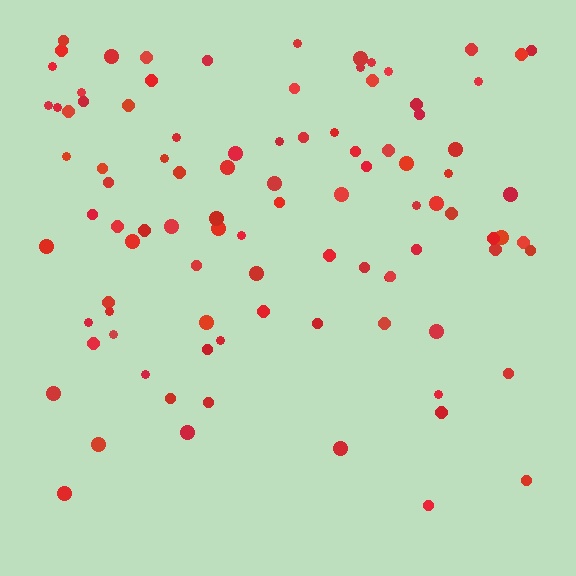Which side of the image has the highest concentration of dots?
The top.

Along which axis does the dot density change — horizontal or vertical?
Vertical.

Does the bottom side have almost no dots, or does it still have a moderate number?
Still a moderate number, just noticeably fewer than the top.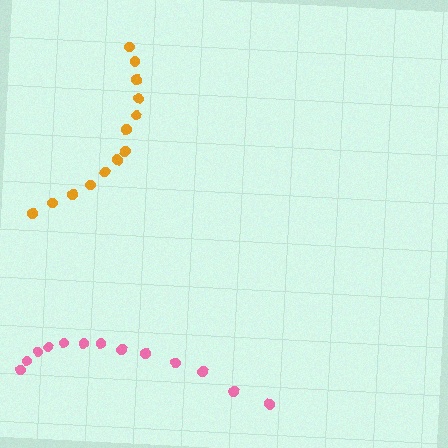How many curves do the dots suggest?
There are 2 distinct paths.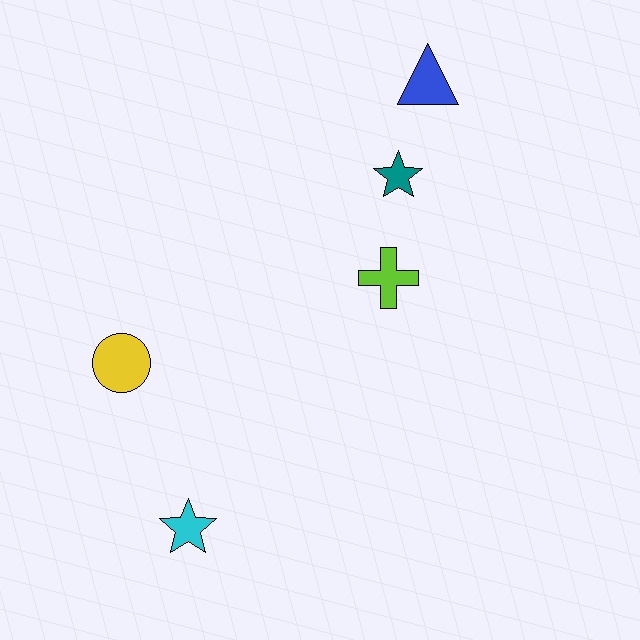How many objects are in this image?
There are 5 objects.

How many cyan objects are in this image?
There is 1 cyan object.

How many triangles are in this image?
There is 1 triangle.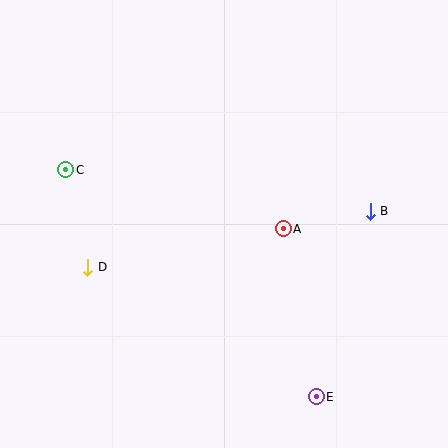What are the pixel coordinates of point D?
Point D is at (88, 267).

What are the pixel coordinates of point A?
Point A is at (283, 229).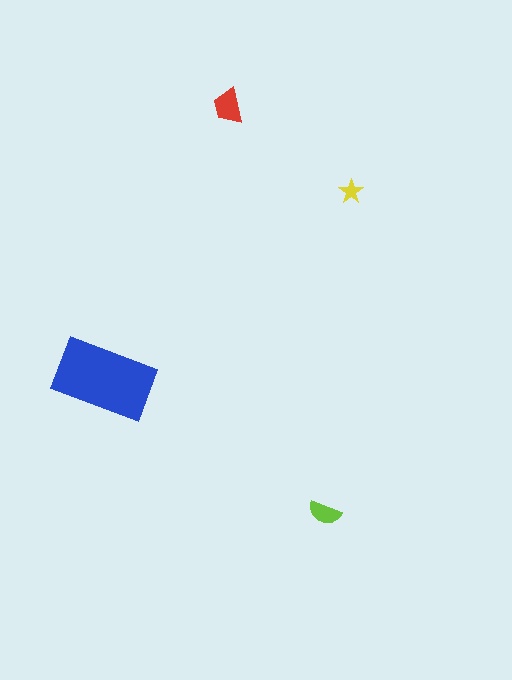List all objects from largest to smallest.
The blue rectangle, the red trapezoid, the lime semicircle, the yellow star.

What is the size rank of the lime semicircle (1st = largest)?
3rd.